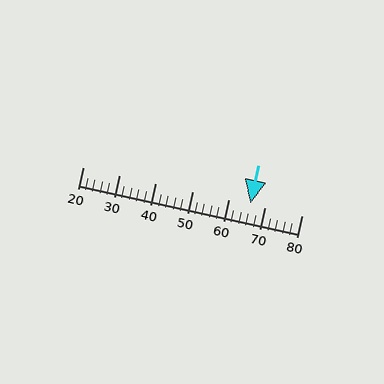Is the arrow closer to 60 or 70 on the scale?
The arrow is closer to 70.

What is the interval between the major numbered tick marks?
The major tick marks are spaced 10 units apart.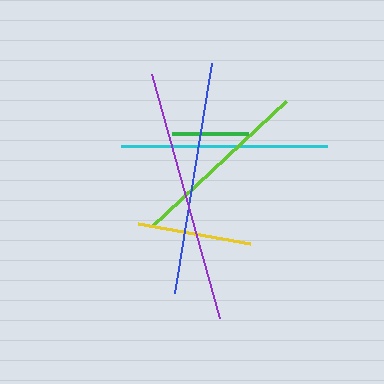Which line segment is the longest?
The purple line is the longest at approximately 254 pixels.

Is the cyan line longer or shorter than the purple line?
The purple line is longer than the cyan line.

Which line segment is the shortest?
The green line is the shortest at approximately 76 pixels.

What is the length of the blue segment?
The blue segment is approximately 233 pixels long.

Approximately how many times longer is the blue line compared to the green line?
The blue line is approximately 3.1 times the length of the green line.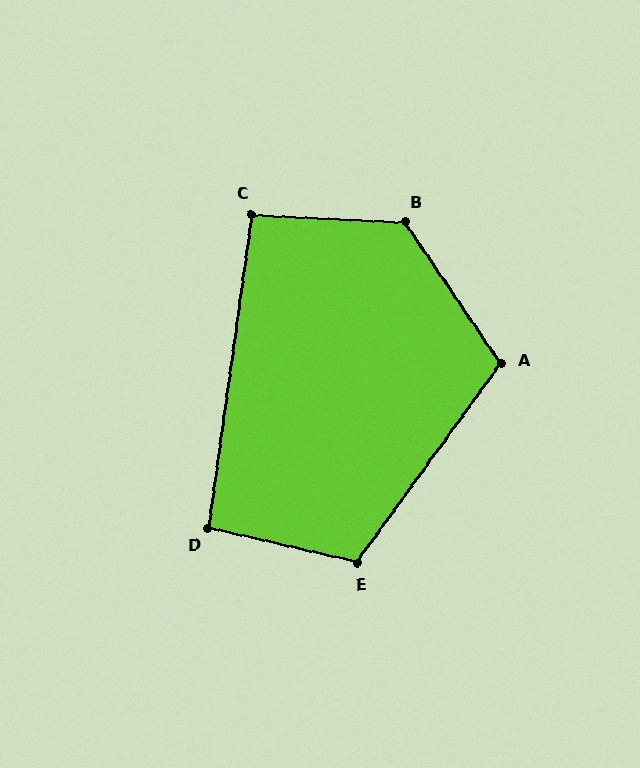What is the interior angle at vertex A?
Approximately 110 degrees (obtuse).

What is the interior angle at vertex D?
Approximately 95 degrees (obtuse).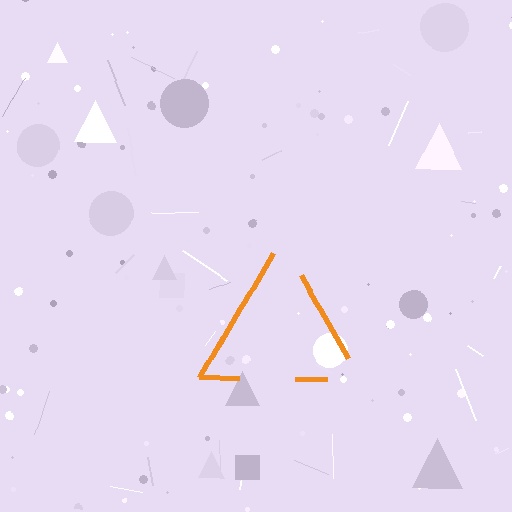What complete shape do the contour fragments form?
The contour fragments form a triangle.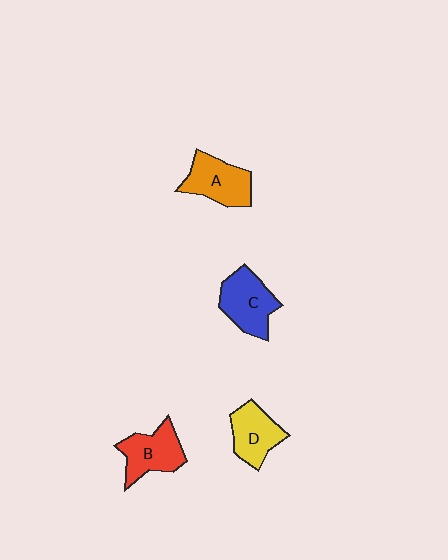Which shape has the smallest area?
Shape D (yellow).